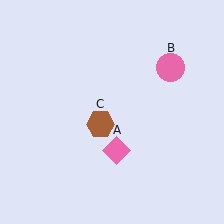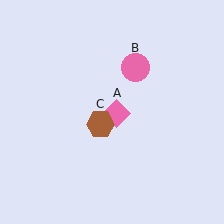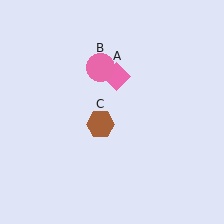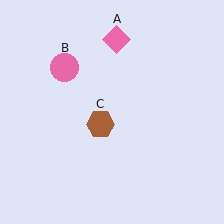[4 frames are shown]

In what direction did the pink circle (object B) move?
The pink circle (object B) moved left.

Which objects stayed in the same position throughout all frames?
Brown hexagon (object C) remained stationary.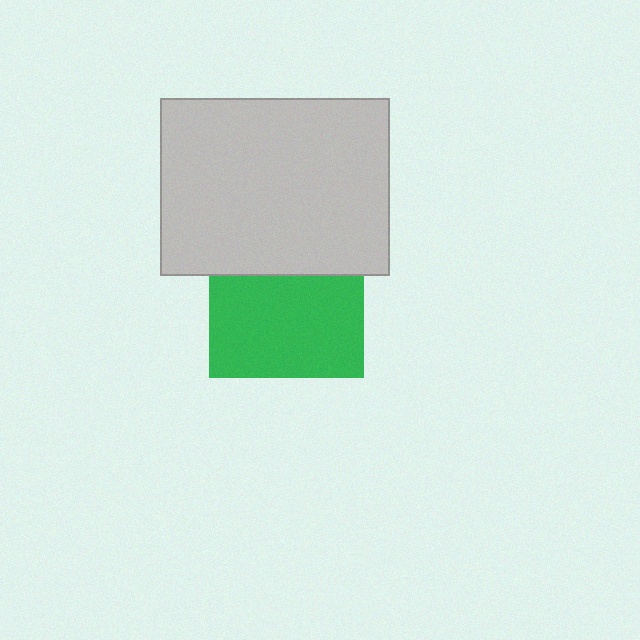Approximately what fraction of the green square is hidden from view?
Roughly 35% of the green square is hidden behind the light gray rectangle.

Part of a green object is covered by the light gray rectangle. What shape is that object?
It is a square.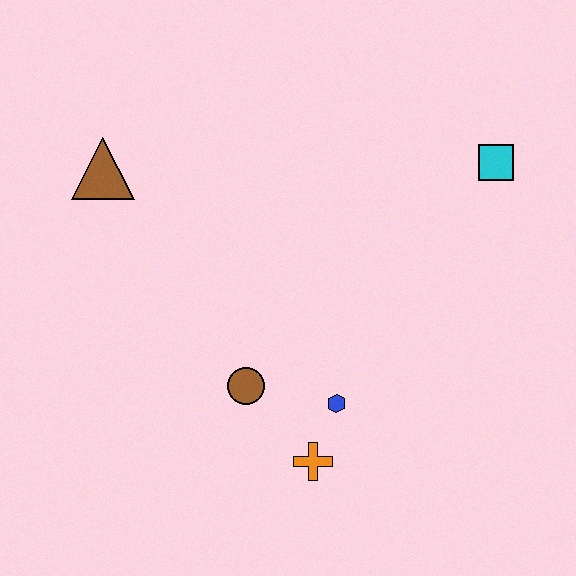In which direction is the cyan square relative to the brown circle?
The cyan square is to the right of the brown circle.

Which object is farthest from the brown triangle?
The cyan square is farthest from the brown triangle.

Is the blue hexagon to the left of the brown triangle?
No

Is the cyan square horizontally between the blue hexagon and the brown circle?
No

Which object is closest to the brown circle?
The blue hexagon is closest to the brown circle.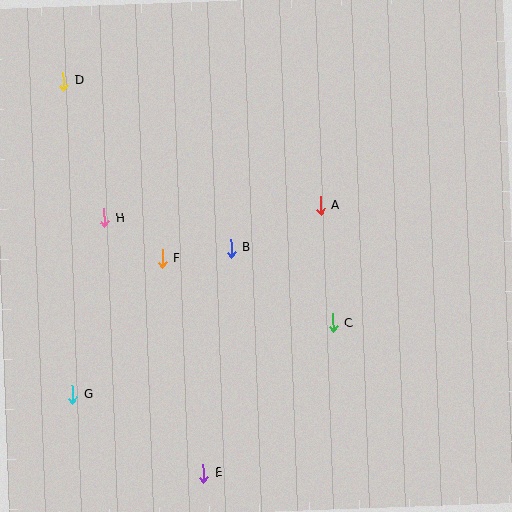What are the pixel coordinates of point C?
Point C is at (333, 323).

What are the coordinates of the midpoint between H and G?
The midpoint between H and G is at (88, 306).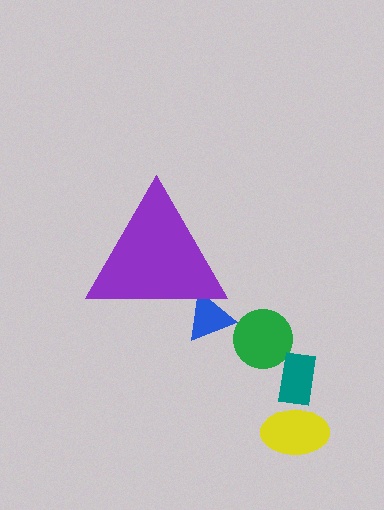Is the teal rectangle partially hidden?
No, the teal rectangle is fully visible.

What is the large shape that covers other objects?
A purple triangle.